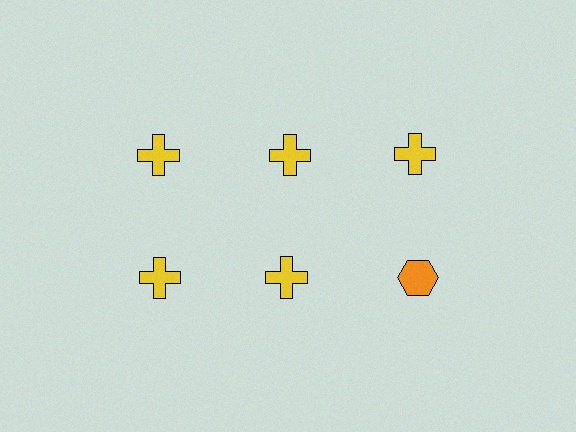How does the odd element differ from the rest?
It differs in both color (orange instead of yellow) and shape (hexagon instead of cross).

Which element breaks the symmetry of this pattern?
The orange hexagon in the second row, center column breaks the symmetry. All other shapes are yellow crosses.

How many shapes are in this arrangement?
There are 6 shapes arranged in a grid pattern.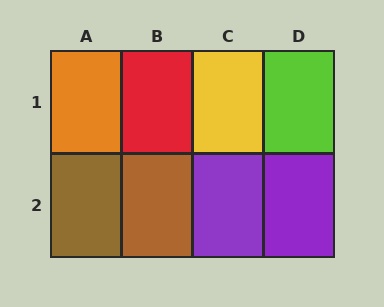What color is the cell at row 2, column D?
Purple.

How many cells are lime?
1 cell is lime.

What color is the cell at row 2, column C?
Purple.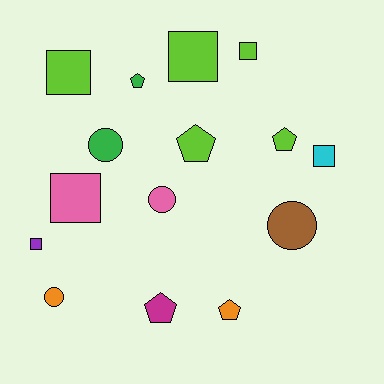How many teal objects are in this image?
There are no teal objects.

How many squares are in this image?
There are 6 squares.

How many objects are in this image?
There are 15 objects.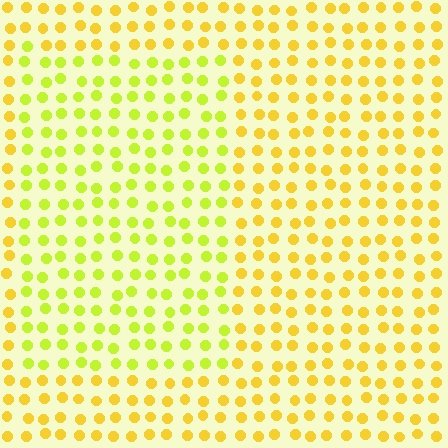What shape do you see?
I see a rectangle.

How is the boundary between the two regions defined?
The boundary is defined purely by a slight shift in hue (about 28 degrees). Spacing, size, and orientation are identical on both sides.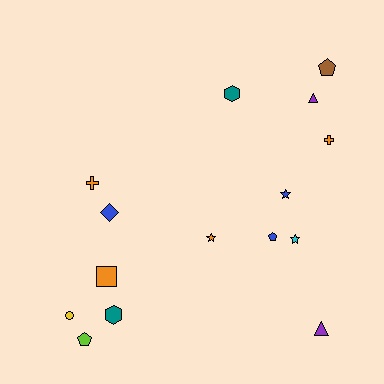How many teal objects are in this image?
There are 2 teal objects.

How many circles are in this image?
There is 1 circle.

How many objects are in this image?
There are 15 objects.